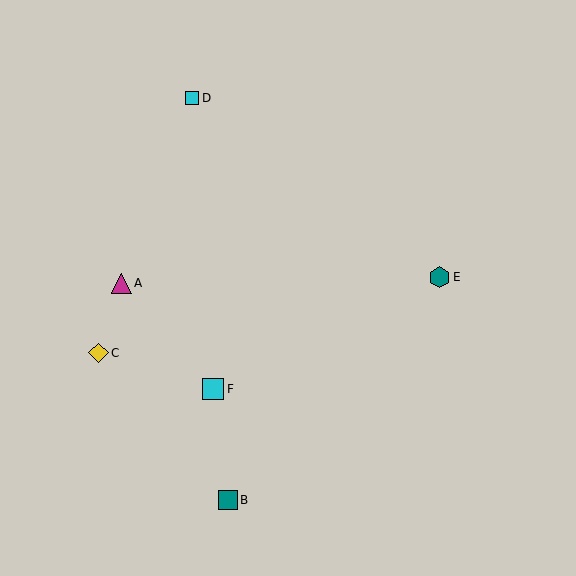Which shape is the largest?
The cyan square (labeled F) is the largest.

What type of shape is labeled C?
Shape C is a yellow diamond.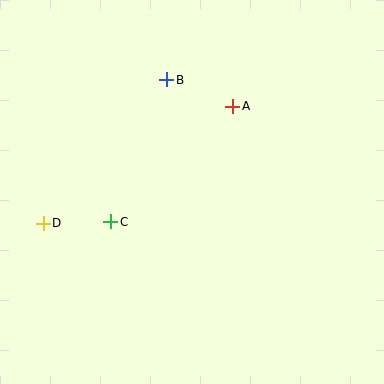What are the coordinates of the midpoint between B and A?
The midpoint between B and A is at (200, 93).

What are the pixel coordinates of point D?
Point D is at (43, 223).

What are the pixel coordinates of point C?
Point C is at (111, 222).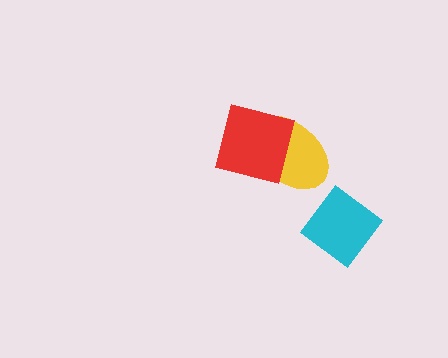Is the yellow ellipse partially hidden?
Yes, it is partially covered by another shape.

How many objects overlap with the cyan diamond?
0 objects overlap with the cyan diamond.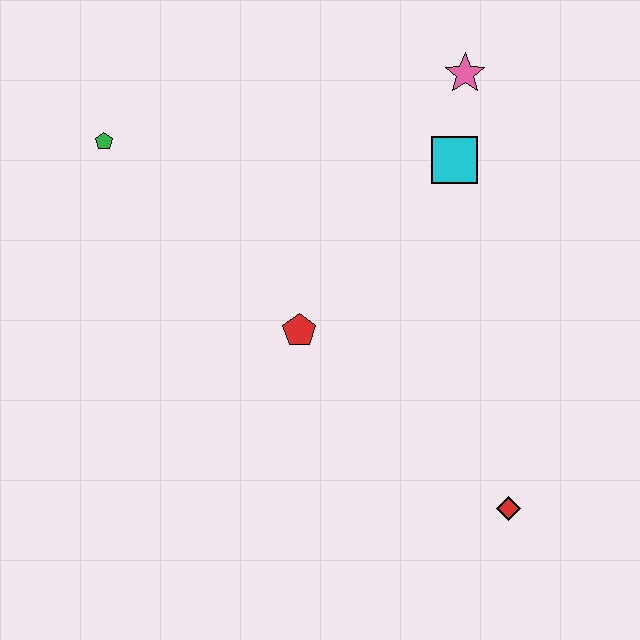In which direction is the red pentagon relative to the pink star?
The red pentagon is below the pink star.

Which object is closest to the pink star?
The cyan square is closest to the pink star.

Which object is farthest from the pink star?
The red diamond is farthest from the pink star.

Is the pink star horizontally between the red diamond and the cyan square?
Yes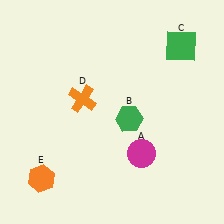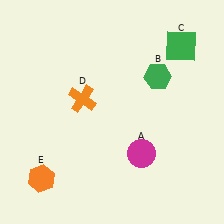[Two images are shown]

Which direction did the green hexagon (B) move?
The green hexagon (B) moved up.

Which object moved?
The green hexagon (B) moved up.